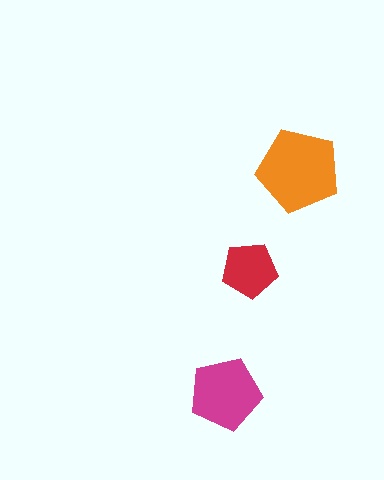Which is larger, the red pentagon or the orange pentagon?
The orange one.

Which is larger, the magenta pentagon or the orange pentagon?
The orange one.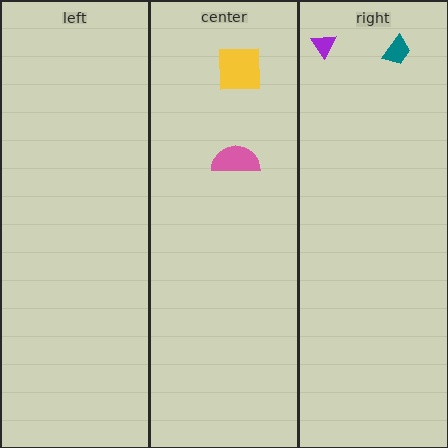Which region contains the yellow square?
The center region.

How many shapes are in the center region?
2.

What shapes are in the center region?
The yellow square, the pink semicircle.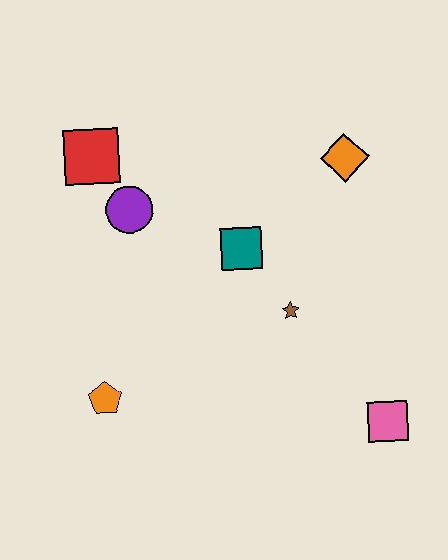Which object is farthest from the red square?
The pink square is farthest from the red square.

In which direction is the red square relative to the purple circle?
The red square is above the purple circle.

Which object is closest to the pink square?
The brown star is closest to the pink square.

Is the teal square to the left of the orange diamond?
Yes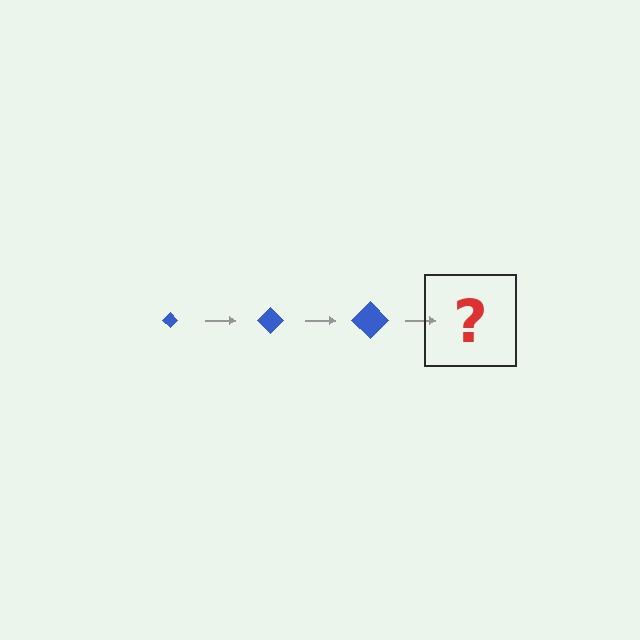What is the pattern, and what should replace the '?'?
The pattern is that the diamond gets progressively larger each step. The '?' should be a blue diamond, larger than the previous one.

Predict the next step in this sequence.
The next step is a blue diamond, larger than the previous one.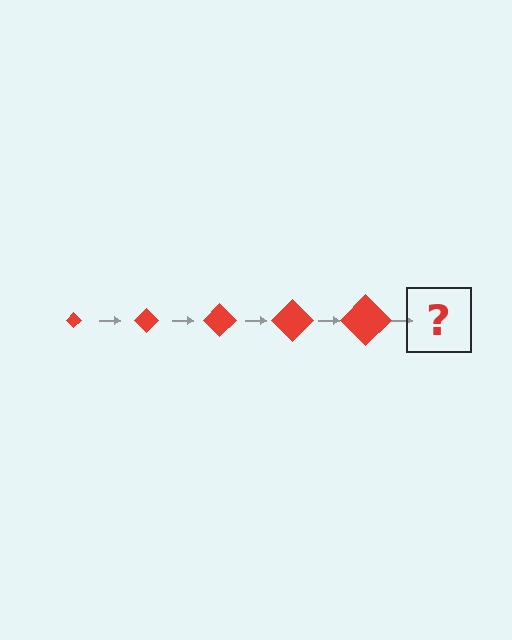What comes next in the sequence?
The next element should be a red diamond, larger than the previous one.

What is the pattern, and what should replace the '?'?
The pattern is that the diamond gets progressively larger each step. The '?' should be a red diamond, larger than the previous one.